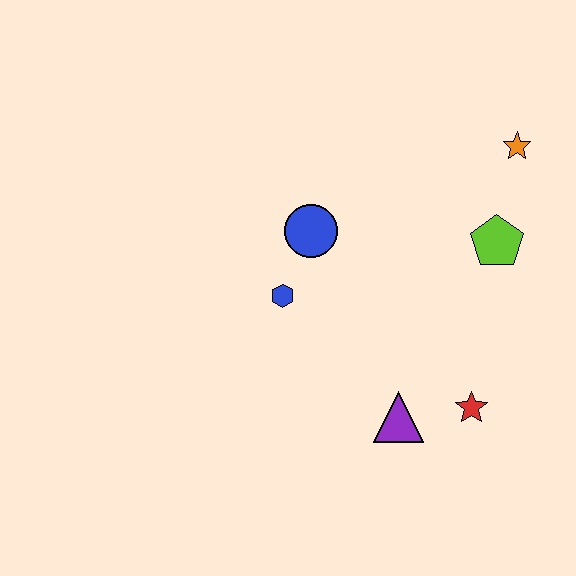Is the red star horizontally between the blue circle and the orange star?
Yes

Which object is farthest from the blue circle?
The red star is farthest from the blue circle.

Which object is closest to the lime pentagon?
The orange star is closest to the lime pentagon.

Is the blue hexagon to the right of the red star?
No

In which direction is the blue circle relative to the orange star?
The blue circle is to the left of the orange star.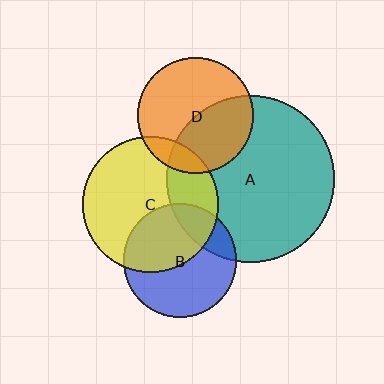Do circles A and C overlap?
Yes.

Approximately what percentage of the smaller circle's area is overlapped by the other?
Approximately 25%.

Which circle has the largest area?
Circle A (teal).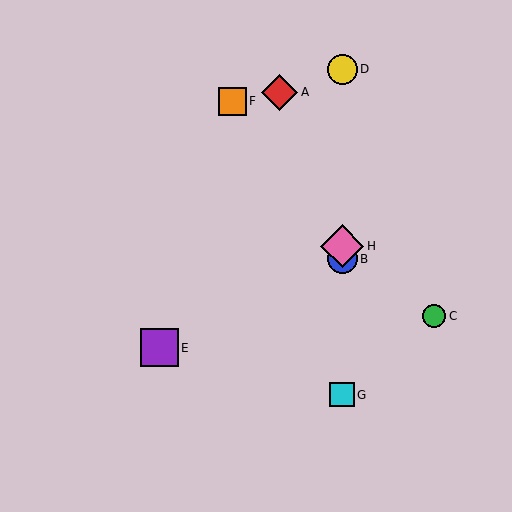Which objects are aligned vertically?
Objects B, D, G, H are aligned vertically.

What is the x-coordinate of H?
Object H is at x≈342.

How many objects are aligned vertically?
4 objects (B, D, G, H) are aligned vertically.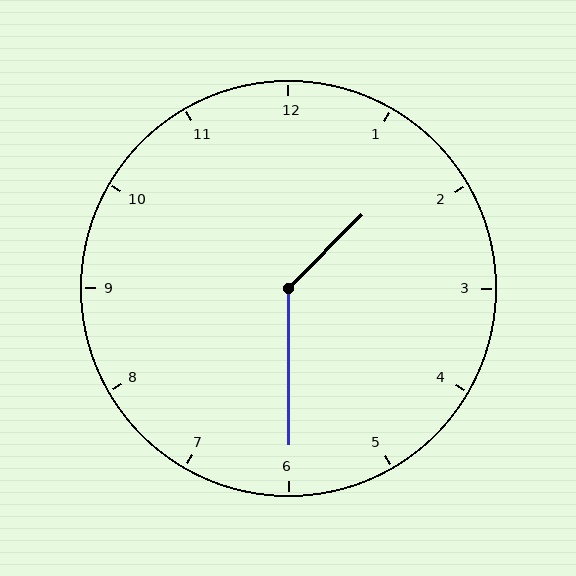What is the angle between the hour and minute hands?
Approximately 135 degrees.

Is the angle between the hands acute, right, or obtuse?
It is obtuse.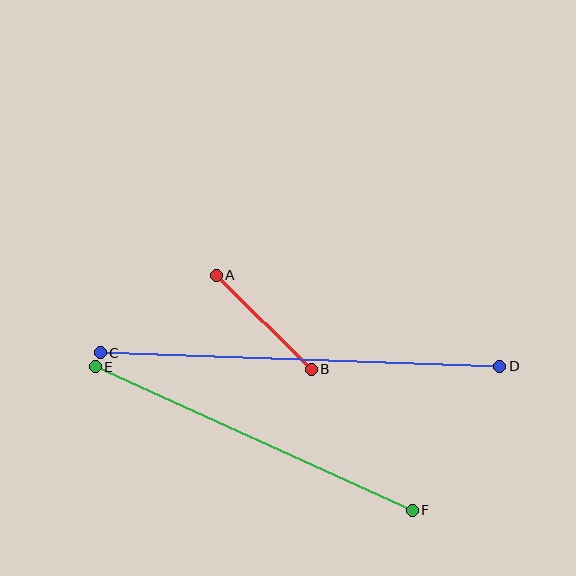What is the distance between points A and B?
The distance is approximately 134 pixels.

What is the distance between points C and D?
The distance is approximately 400 pixels.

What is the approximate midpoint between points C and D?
The midpoint is at approximately (300, 359) pixels.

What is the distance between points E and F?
The distance is approximately 348 pixels.